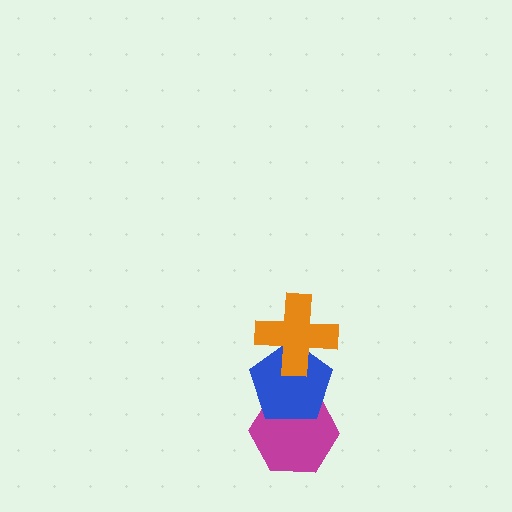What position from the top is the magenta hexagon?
The magenta hexagon is 3rd from the top.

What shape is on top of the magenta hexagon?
The blue pentagon is on top of the magenta hexagon.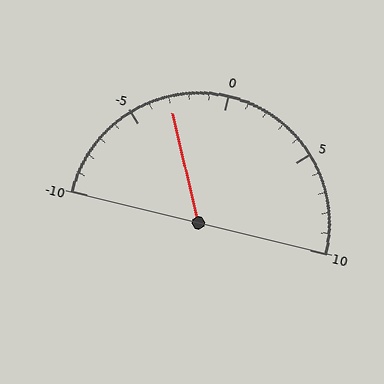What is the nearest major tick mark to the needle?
The nearest major tick mark is -5.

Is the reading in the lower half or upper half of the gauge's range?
The reading is in the lower half of the range (-10 to 10).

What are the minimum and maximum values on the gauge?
The gauge ranges from -10 to 10.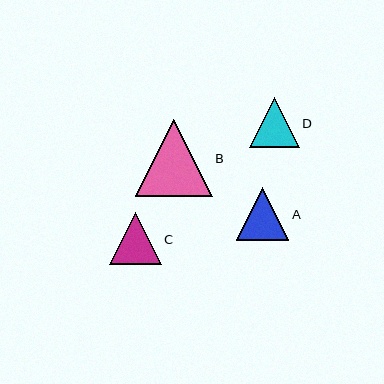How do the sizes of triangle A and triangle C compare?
Triangle A and triangle C are approximately the same size.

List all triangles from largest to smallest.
From largest to smallest: B, A, C, D.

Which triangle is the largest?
Triangle B is the largest with a size of approximately 77 pixels.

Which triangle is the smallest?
Triangle D is the smallest with a size of approximately 50 pixels.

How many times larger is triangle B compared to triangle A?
Triangle B is approximately 1.5 times the size of triangle A.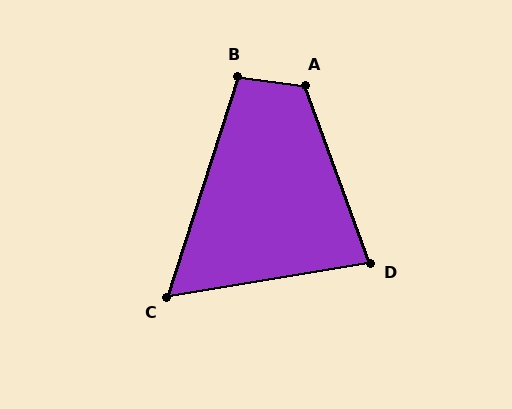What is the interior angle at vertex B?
Approximately 101 degrees (obtuse).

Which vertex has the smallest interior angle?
C, at approximately 63 degrees.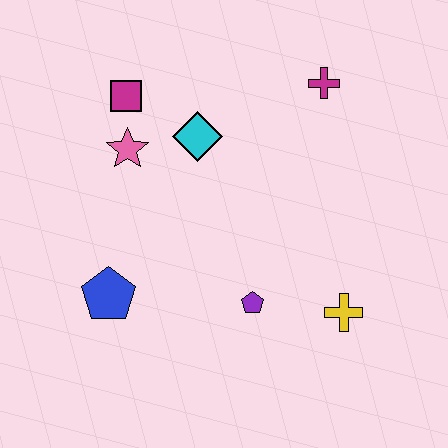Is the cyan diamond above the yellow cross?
Yes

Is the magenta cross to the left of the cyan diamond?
No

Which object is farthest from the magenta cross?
The blue pentagon is farthest from the magenta cross.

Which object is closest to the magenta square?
The pink star is closest to the magenta square.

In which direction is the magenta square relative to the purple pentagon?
The magenta square is above the purple pentagon.